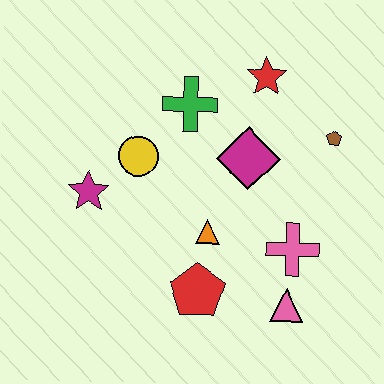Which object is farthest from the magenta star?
The brown pentagon is farthest from the magenta star.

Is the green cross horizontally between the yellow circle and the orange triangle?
Yes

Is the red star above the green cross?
Yes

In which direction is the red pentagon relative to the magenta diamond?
The red pentagon is below the magenta diamond.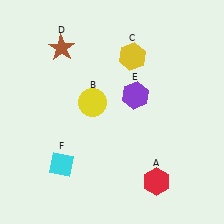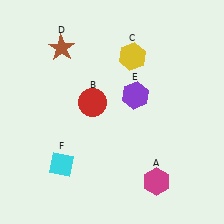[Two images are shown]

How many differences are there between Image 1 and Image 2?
There are 2 differences between the two images.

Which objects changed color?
A changed from red to magenta. B changed from yellow to red.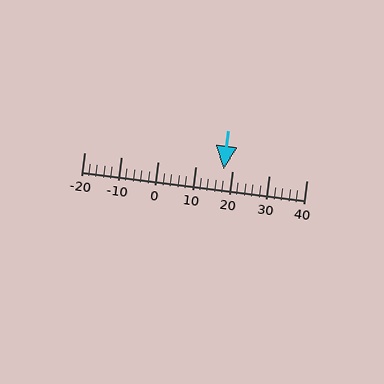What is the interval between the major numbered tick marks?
The major tick marks are spaced 10 units apart.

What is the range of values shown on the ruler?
The ruler shows values from -20 to 40.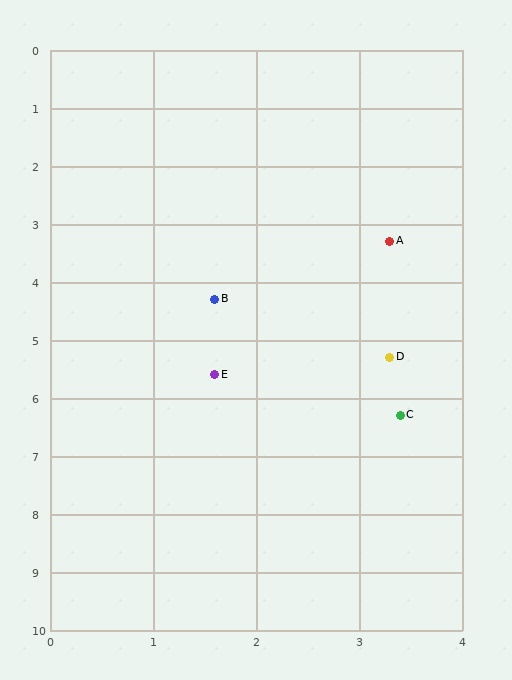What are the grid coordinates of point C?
Point C is at approximately (3.4, 6.3).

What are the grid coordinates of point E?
Point E is at approximately (1.6, 5.6).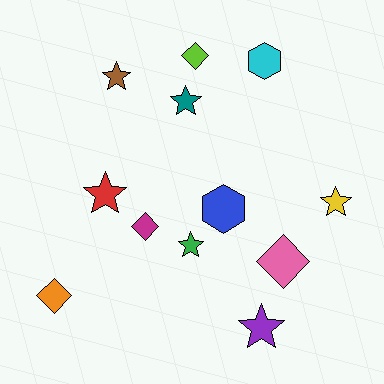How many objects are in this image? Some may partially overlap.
There are 12 objects.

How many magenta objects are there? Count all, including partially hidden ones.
There is 1 magenta object.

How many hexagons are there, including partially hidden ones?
There are 2 hexagons.